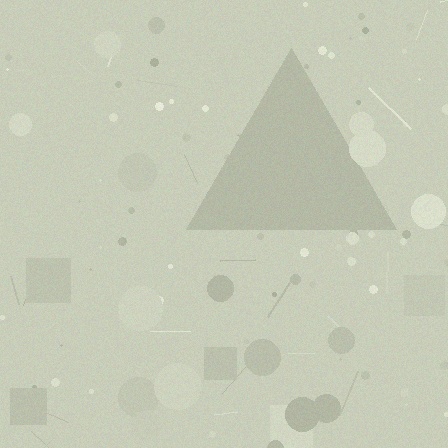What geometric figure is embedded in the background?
A triangle is embedded in the background.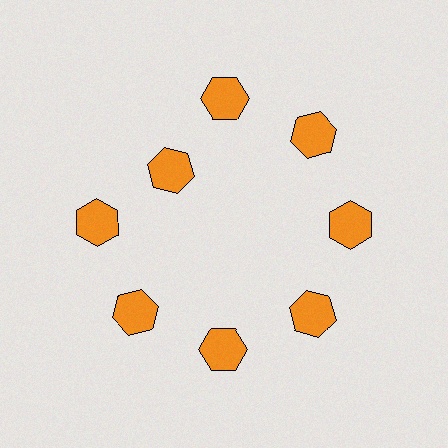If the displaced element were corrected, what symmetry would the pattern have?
It would have 8-fold rotational symmetry — the pattern would map onto itself every 45 degrees.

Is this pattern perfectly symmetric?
No. The 8 orange hexagons are arranged in a ring, but one element near the 10 o'clock position is pulled inward toward the center, breaking the 8-fold rotational symmetry.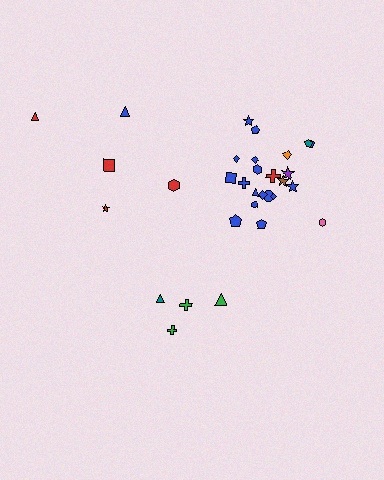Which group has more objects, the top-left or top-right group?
The top-right group.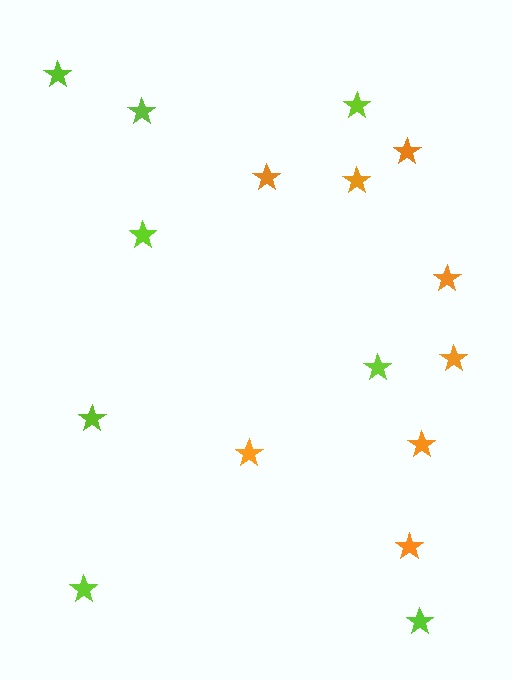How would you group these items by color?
There are 2 groups: one group of orange stars (8) and one group of lime stars (8).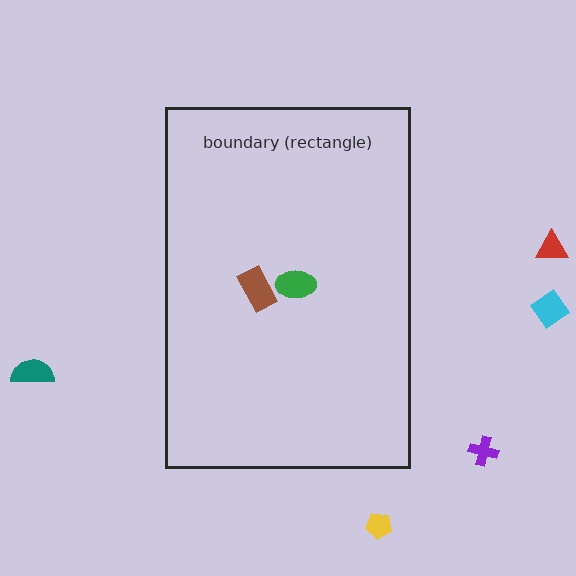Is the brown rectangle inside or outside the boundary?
Inside.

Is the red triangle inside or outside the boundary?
Outside.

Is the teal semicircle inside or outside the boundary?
Outside.